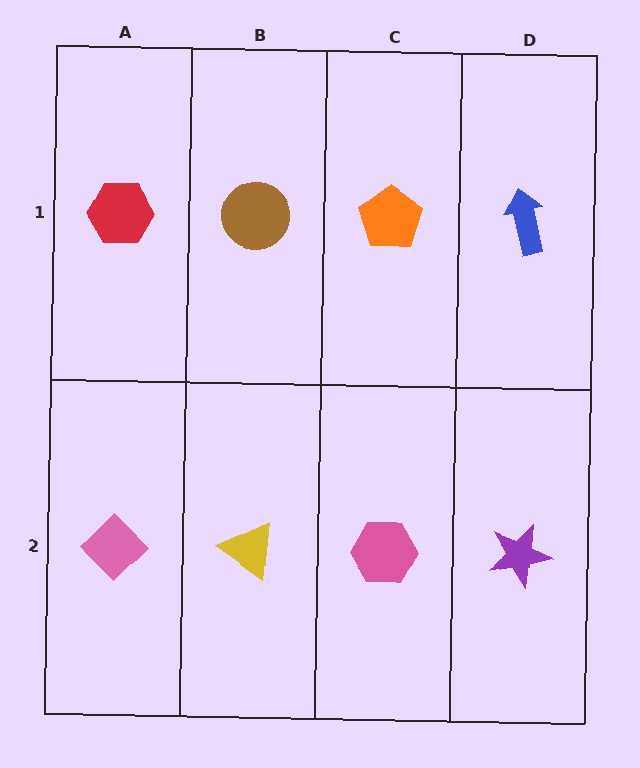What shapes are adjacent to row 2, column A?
A red hexagon (row 1, column A), a yellow triangle (row 2, column B).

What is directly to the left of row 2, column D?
A pink hexagon.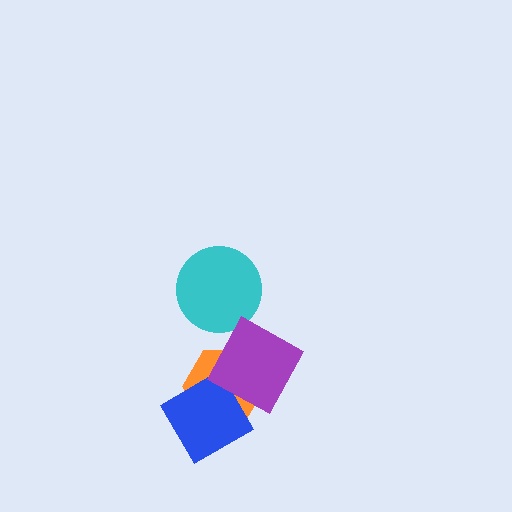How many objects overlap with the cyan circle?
0 objects overlap with the cyan circle.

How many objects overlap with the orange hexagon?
2 objects overlap with the orange hexagon.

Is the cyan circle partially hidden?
No, no other shape covers it.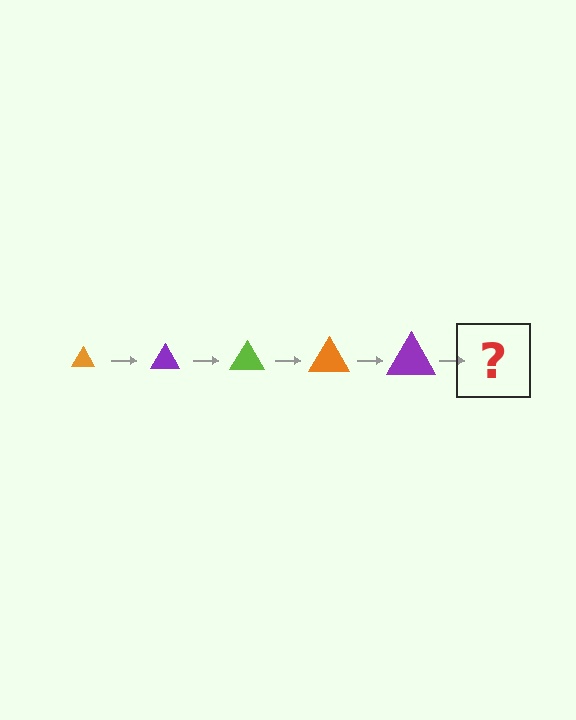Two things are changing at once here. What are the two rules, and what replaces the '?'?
The two rules are that the triangle grows larger each step and the color cycles through orange, purple, and lime. The '?' should be a lime triangle, larger than the previous one.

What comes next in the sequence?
The next element should be a lime triangle, larger than the previous one.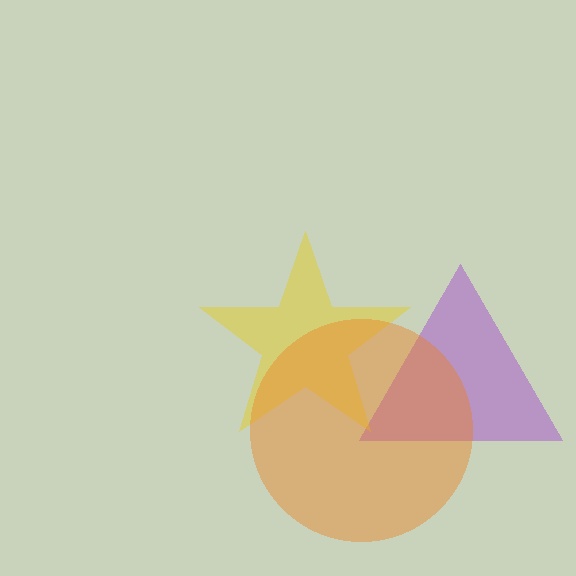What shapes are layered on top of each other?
The layered shapes are: a purple triangle, a yellow star, an orange circle.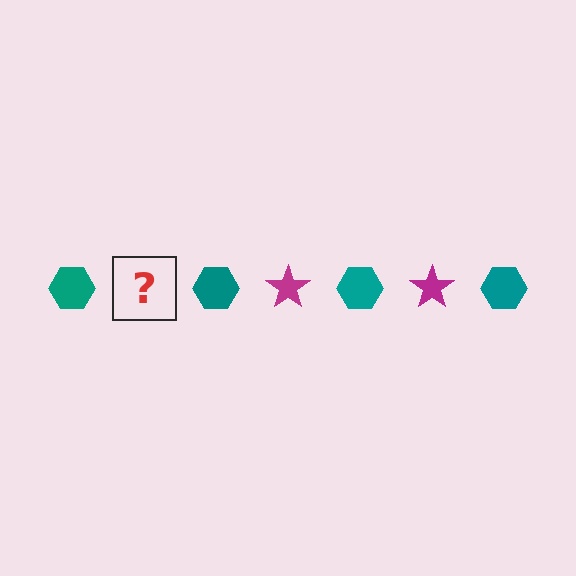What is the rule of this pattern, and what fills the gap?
The rule is that the pattern alternates between teal hexagon and magenta star. The gap should be filled with a magenta star.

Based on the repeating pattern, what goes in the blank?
The blank should be a magenta star.